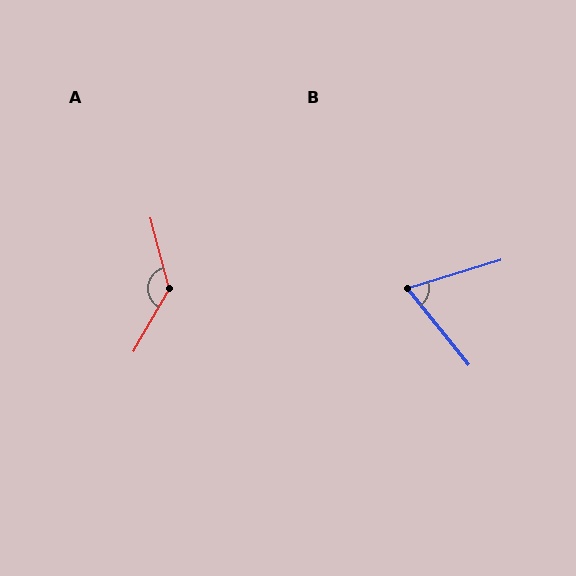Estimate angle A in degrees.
Approximately 135 degrees.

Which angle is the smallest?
B, at approximately 68 degrees.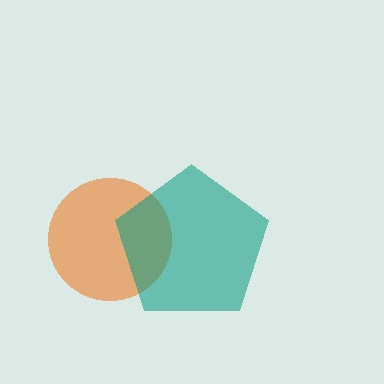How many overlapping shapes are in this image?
There are 2 overlapping shapes in the image.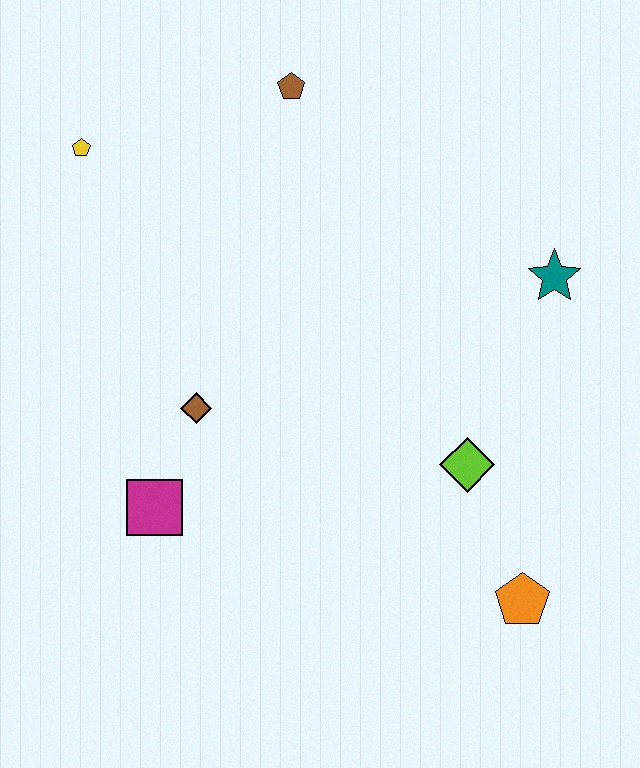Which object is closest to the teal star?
The lime diamond is closest to the teal star.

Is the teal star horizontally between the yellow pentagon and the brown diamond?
No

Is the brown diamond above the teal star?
No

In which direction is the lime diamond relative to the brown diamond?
The lime diamond is to the right of the brown diamond.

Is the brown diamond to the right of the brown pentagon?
No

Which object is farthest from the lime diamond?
The yellow pentagon is farthest from the lime diamond.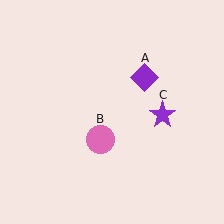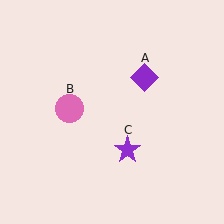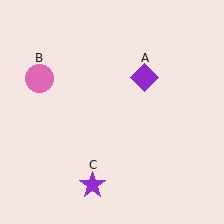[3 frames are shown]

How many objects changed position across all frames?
2 objects changed position: pink circle (object B), purple star (object C).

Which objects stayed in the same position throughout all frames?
Purple diamond (object A) remained stationary.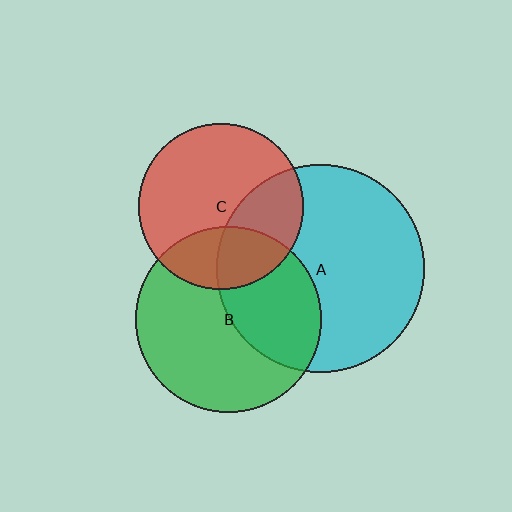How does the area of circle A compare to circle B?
Approximately 1.3 times.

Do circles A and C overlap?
Yes.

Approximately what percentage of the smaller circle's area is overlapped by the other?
Approximately 30%.